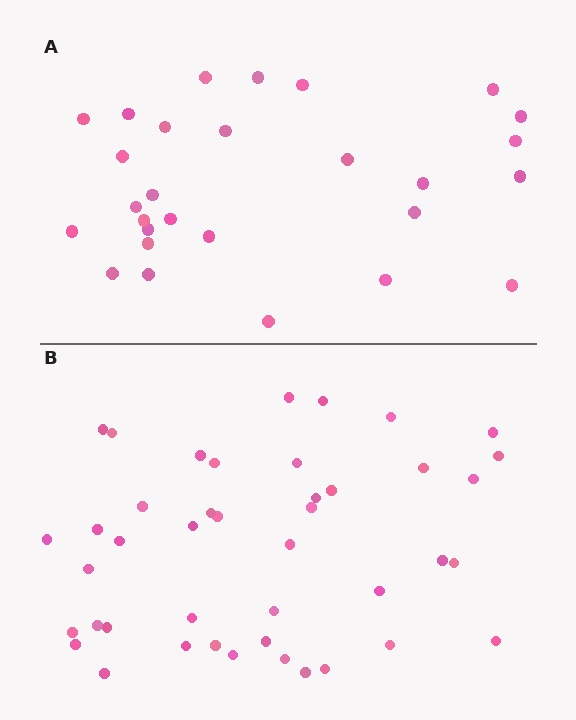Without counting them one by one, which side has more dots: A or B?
Region B (the bottom region) has more dots.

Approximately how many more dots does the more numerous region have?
Region B has approximately 15 more dots than region A.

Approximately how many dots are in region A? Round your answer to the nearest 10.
About 30 dots. (The exact count is 28, which rounds to 30.)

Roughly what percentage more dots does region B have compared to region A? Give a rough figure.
About 55% more.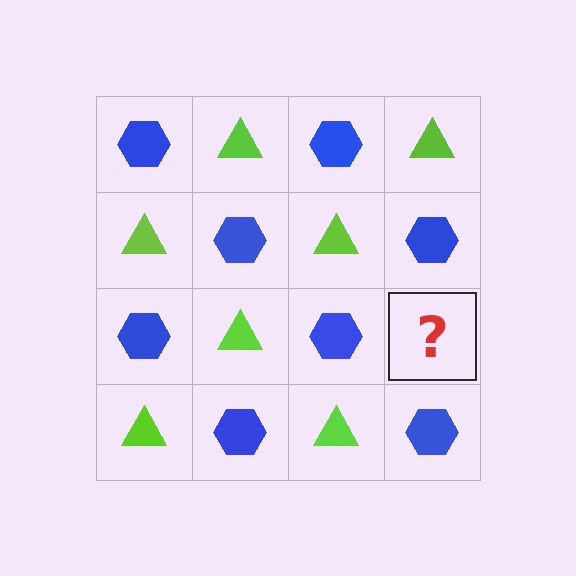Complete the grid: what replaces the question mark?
The question mark should be replaced with a lime triangle.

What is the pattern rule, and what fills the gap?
The rule is that it alternates blue hexagon and lime triangle in a checkerboard pattern. The gap should be filled with a lime triangle.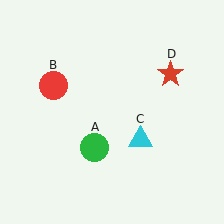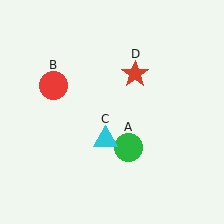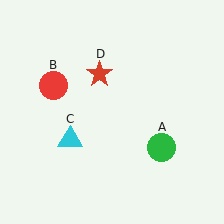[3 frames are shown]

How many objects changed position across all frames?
3 objects changed position: green circle (object A), cyan triangle (object C), red star (object D).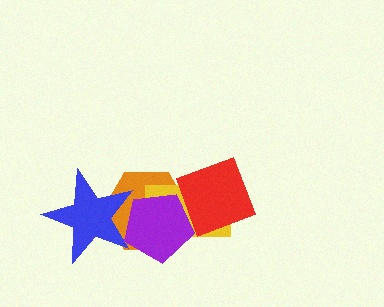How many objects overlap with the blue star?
2 objects overlap with the blue star.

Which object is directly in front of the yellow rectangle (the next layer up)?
The red square is directly in front of the yellow rectangle.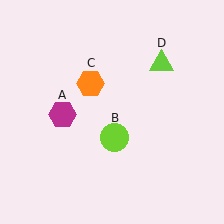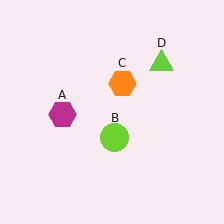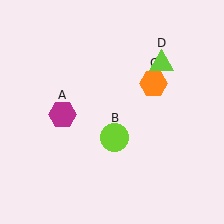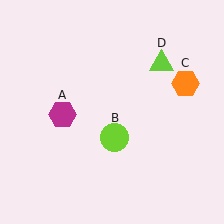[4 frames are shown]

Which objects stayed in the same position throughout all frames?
Magenta hexagon (object A) and lime circle (object B) and lime triangle (object D) remained stationary.